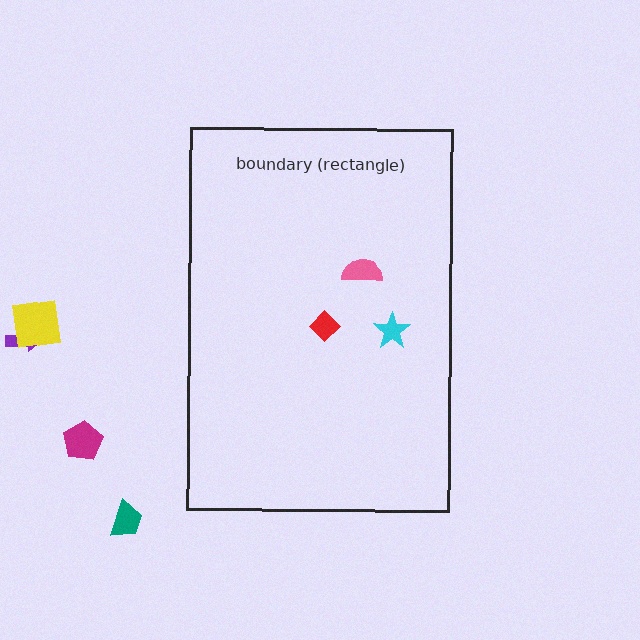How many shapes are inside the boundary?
3 inside, 4 outside.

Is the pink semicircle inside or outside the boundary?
Inside.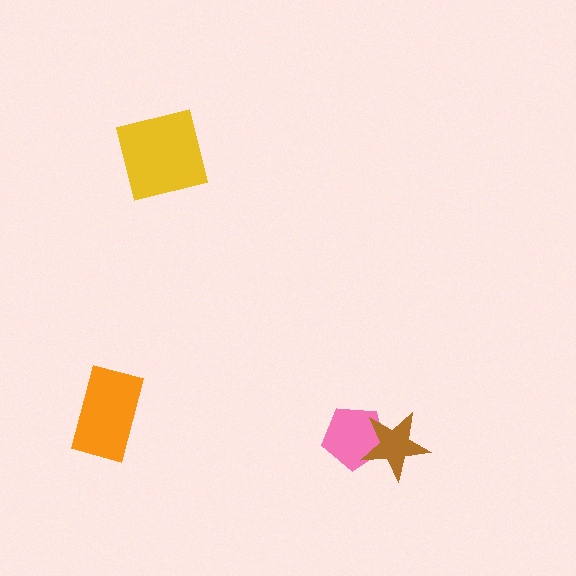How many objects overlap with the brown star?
1 object overlaps with the brown star.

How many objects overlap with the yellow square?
0 objects overlap with the yellow square.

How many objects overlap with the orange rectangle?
0 objects overlap with the orange rectangle.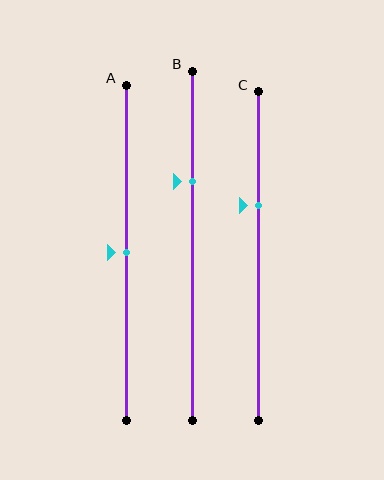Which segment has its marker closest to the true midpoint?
Segment A has its marker closest to the true midpoint.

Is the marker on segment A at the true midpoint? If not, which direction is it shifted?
Yes, the marker on segment A is at the true midpoint.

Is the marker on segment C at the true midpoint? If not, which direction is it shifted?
No, the marker on segment C is shifted upward by about 15% of the segment length.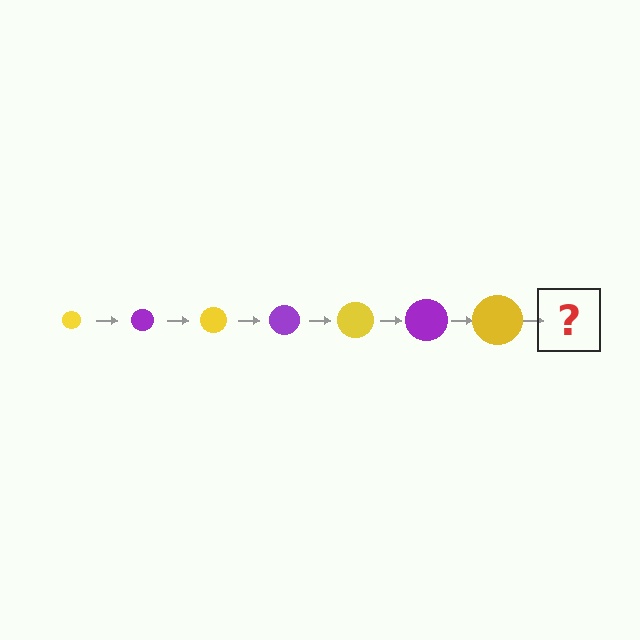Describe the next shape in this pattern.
It should be a purple circle, larger than the previous one.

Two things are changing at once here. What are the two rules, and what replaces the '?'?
The two rules are that the circle grows larger each step and the color cycles through yellow and purple. The '?' should be a purple circle, larger than the previous one.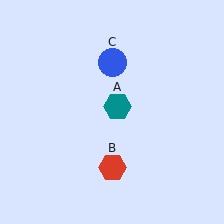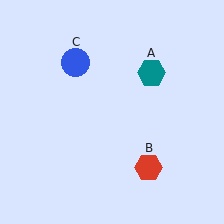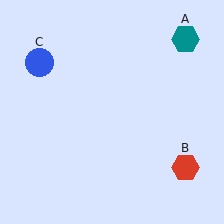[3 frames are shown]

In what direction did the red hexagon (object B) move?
The red hexagon (object B) moved right.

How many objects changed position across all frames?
3 objects changed position: teal hexagon (object A), red hexagon (object B), blue circle (object C).